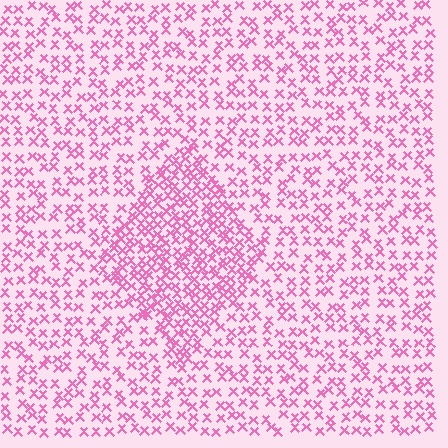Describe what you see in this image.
The image contains small pink elements arranged at two different densities. A diamond-shaped region is visible where the elements are more densely packed than the surrounding area.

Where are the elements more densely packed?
The elements are more densely packed inside the diamond boundary.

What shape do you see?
I see a diamond.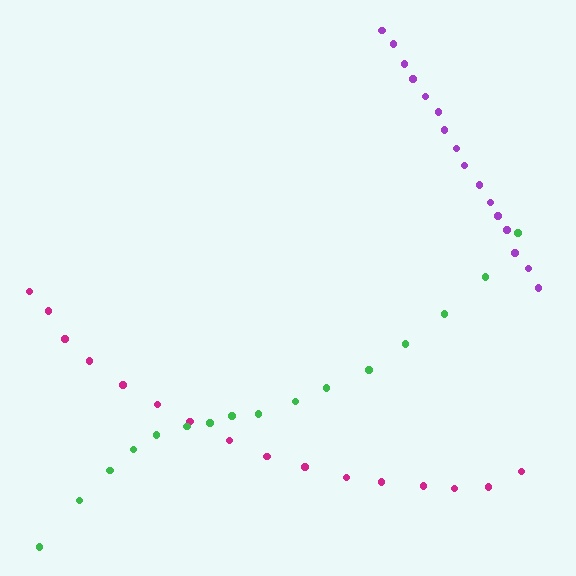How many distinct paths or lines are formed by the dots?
There are 3 distinct paths.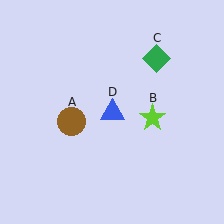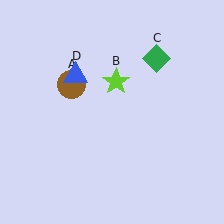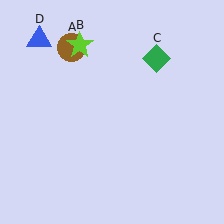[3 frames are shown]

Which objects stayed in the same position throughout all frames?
Green diamond (object C) remained stationary.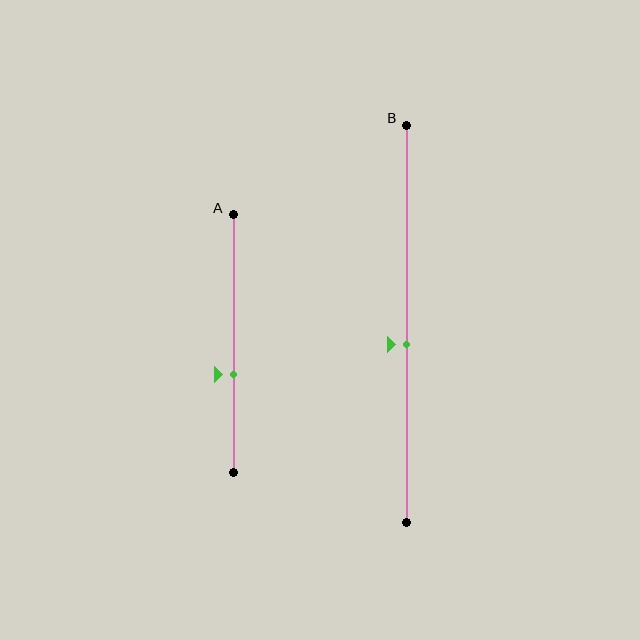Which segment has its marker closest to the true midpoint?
Segment B has its marker closest to the true midpoint.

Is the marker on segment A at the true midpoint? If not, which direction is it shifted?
No, the marker on segment A is shifted downward by about 12% of the segment length.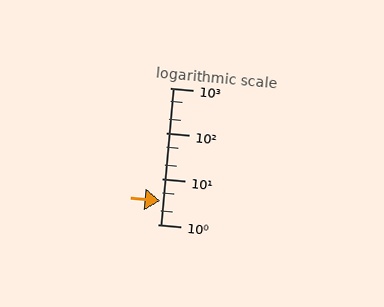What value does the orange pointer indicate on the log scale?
The pointer indicates approximately 3.2.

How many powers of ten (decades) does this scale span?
The scale spans 3 decades, from 1 to 1000.